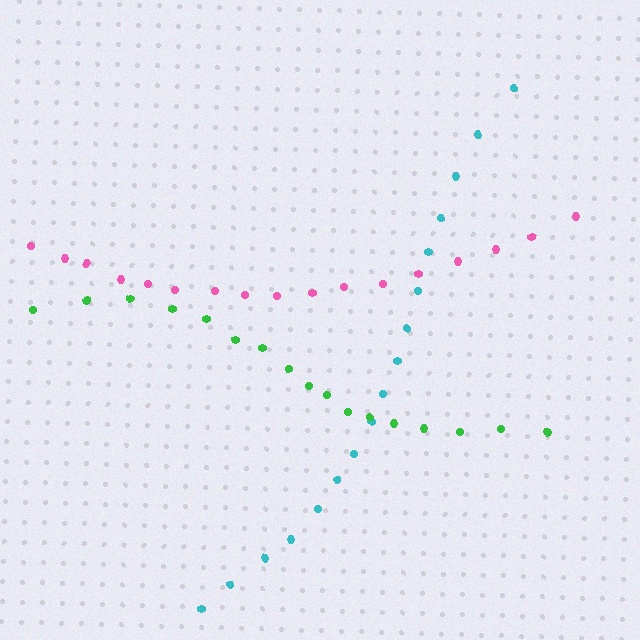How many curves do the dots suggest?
There are 3 distinct paths.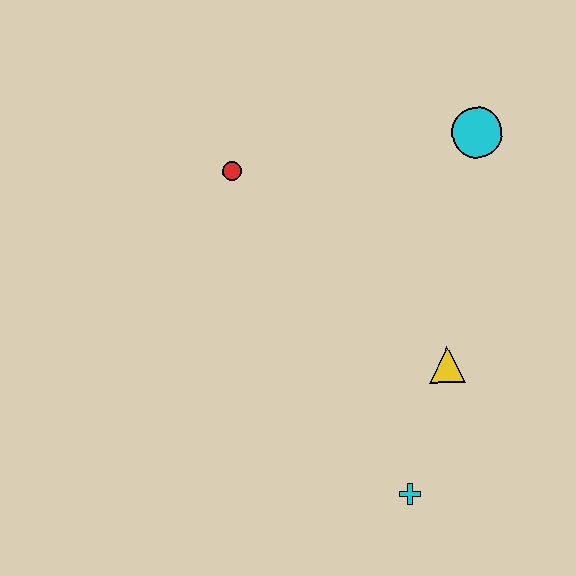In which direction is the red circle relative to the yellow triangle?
The red circle is to the left of the yellow triangle.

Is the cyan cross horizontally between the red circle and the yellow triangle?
Yes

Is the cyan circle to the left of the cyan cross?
No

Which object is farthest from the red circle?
The cyan cross is farthest from the red circle.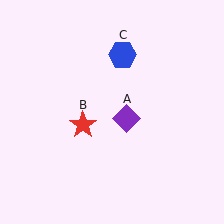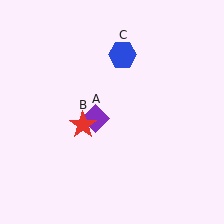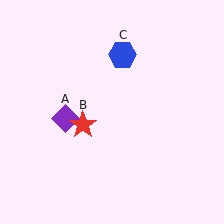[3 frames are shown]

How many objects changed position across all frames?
1 object changed position: purple diamond (object A).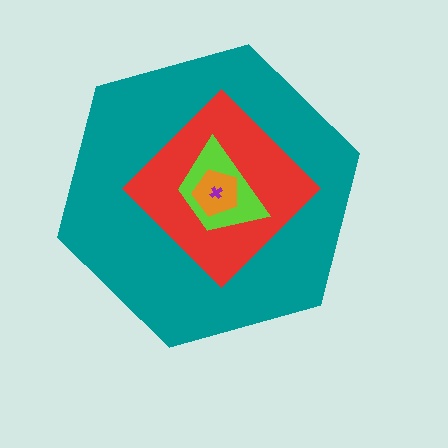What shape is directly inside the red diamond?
The lime trapezoid.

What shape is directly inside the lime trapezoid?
The orange pentagon.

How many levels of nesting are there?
5.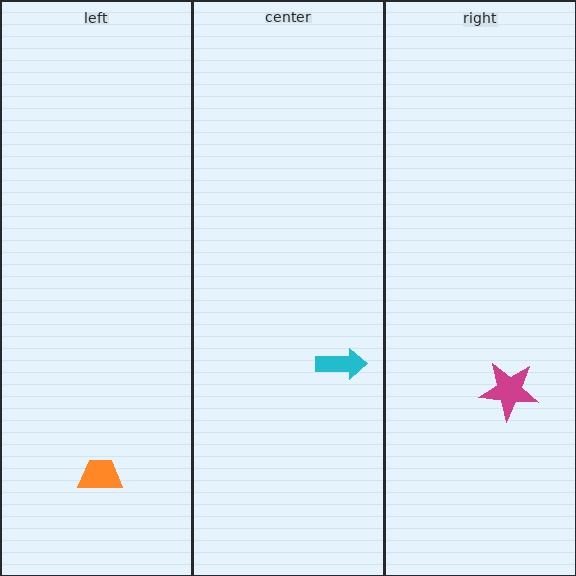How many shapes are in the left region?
1.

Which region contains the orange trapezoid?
The left region.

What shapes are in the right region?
The magenta star.